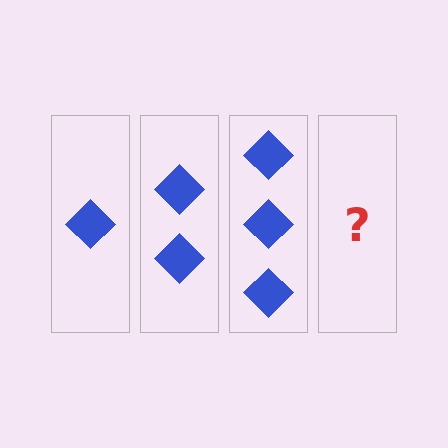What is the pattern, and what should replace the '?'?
The pattern is that each step adds one more diamond. The '?' should be 4 diamonds.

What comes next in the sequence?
The next element should be 4 diamonds.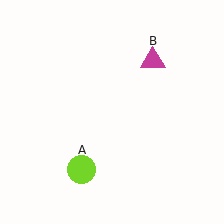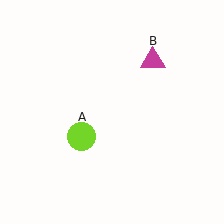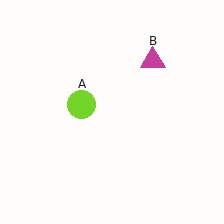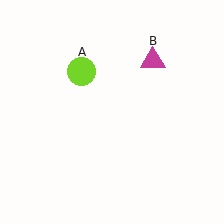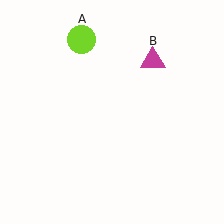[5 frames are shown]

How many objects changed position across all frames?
1 object changed position: lime circle (object A).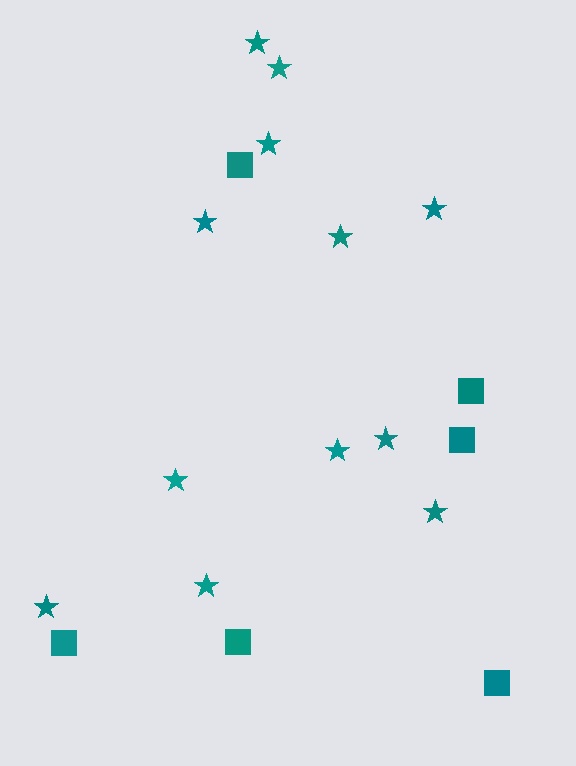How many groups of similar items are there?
There are 2 groups: one group of squares (6) and one group of stars (12).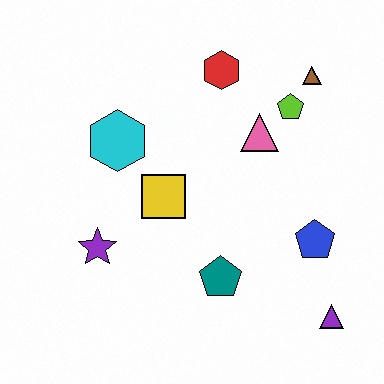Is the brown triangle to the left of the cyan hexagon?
No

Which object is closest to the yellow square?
The cyan hexagon is closest to the yellow square.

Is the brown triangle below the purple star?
No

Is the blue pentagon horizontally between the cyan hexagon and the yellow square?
No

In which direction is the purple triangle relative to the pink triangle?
The purple triangle is below the pink triangle.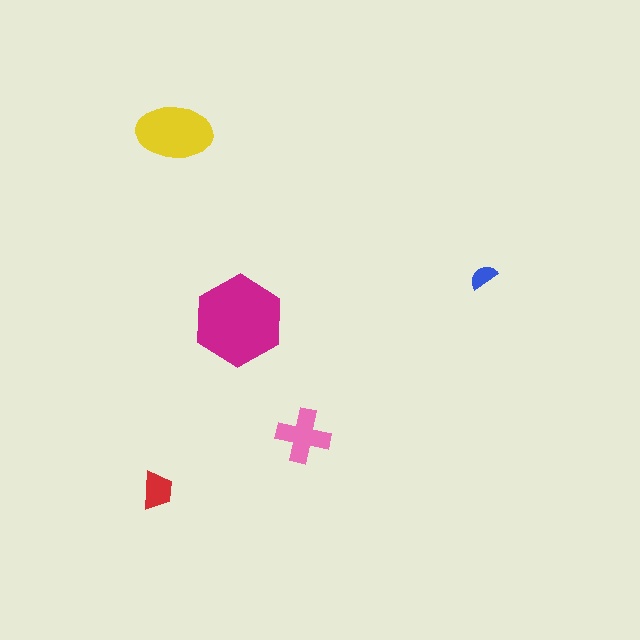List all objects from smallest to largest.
The blue semicircle, the red trapezoid, the pink cross, the yellow ellipse, the magenta hexagon.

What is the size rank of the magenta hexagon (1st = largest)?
1st.